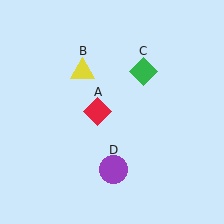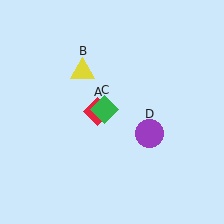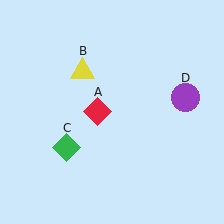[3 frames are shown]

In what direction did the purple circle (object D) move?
The purple circle (object D) moved up and to the right.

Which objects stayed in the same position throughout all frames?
Red diamond (object A) and yellow triangle (object B) remained stationary.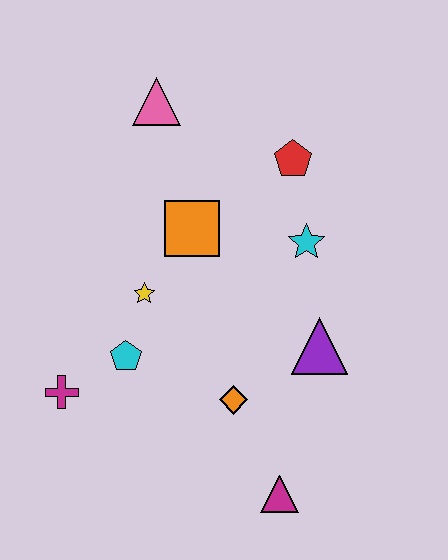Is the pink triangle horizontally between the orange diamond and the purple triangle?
No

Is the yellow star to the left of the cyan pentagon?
No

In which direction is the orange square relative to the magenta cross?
The orange square is above the magenta cross.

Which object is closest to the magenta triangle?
The orange diamond is closest to the magenta triangle.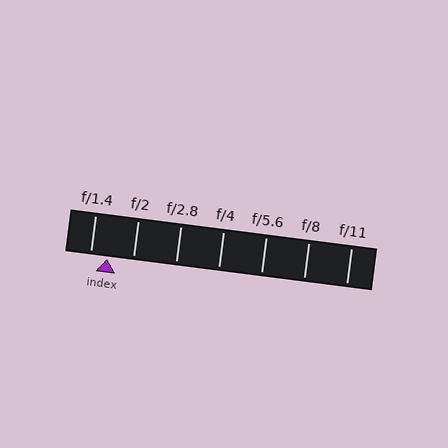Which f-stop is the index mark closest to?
The index mark is closest to f/1.4.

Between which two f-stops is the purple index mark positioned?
The index mark is between f/1.4 and f/2.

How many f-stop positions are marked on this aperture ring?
There are 7 f-stop positions marked.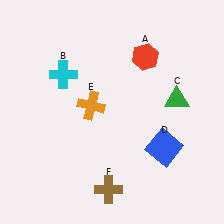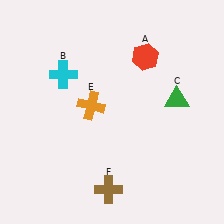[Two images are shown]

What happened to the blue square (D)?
The blue square (D) was removed in Image 2. It was in the bottom-right area of Image 1.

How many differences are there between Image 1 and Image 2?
There is 1 difference between the two images.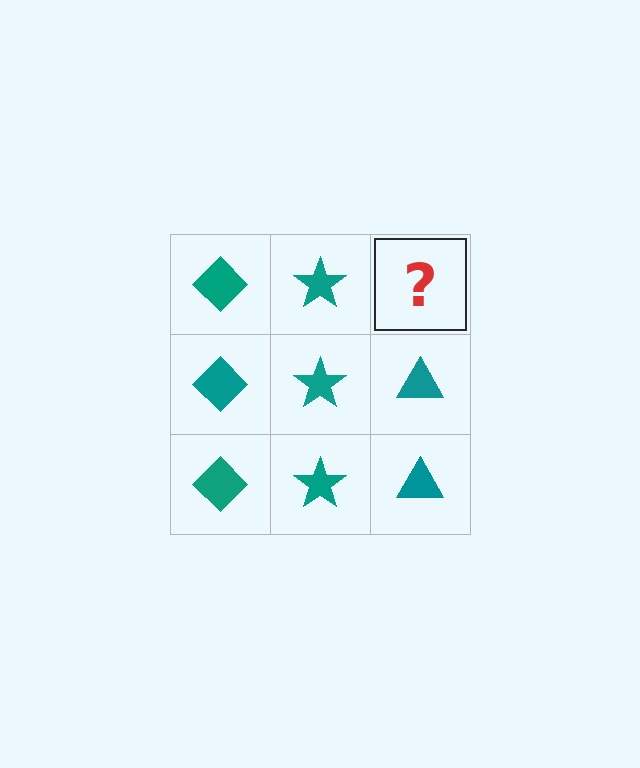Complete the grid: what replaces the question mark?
The question mark should be replaced with a teal triangle.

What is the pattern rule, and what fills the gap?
The rule is that each column has a consistent shape. The gap should be filled with a teal triangle.